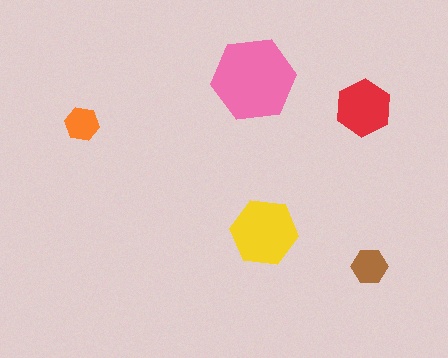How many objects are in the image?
There are 5 objects in the image.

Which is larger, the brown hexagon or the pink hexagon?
The pink one.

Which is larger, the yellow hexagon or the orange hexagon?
The yellow one.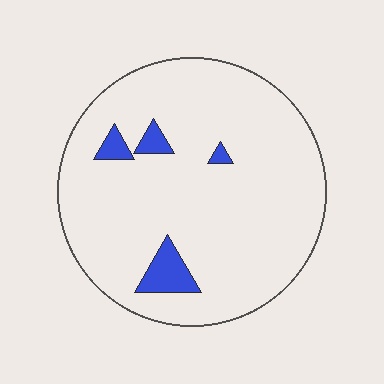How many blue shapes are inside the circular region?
4.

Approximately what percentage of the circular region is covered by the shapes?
Approximately 5%.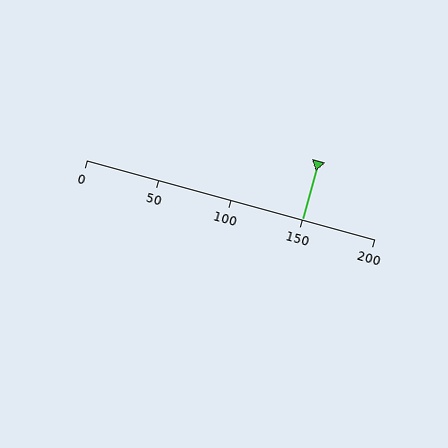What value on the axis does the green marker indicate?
The marker indicates approximately 150.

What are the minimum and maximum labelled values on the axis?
The axis runs from 0 to 200.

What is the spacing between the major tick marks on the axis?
The major ticks are spaced 50 apart.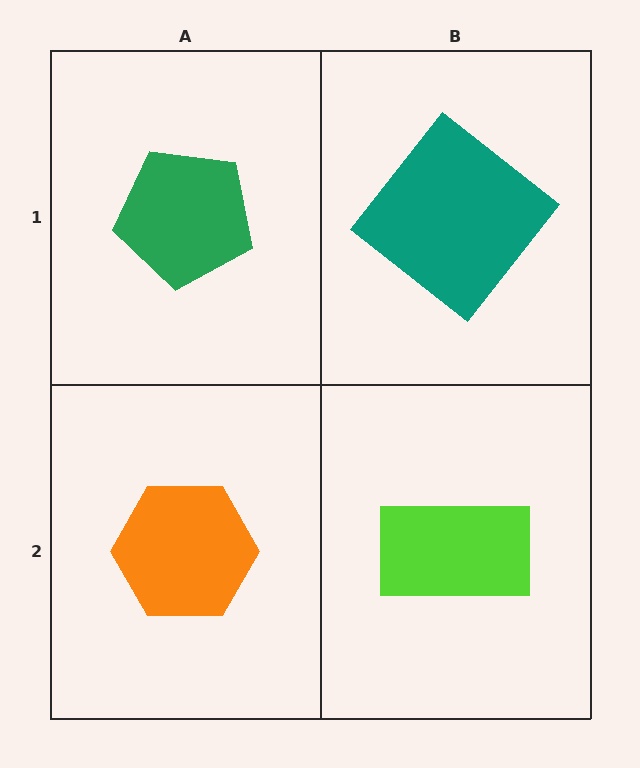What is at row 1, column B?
A teal diamond.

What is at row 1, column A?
A green pentagon.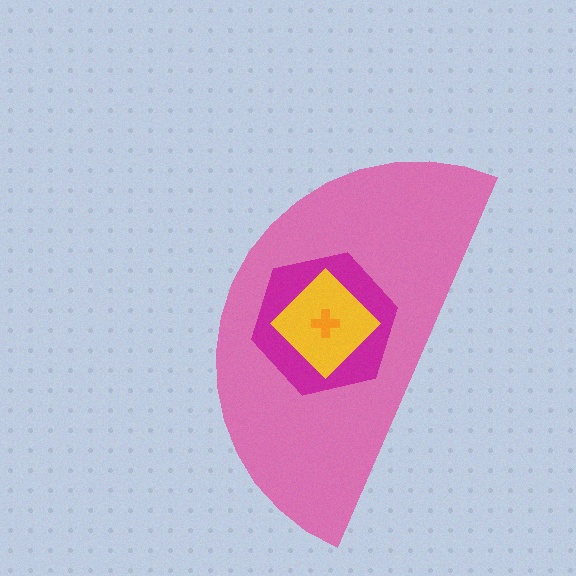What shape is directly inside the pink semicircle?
The magenta hexagon.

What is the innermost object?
The orange cross.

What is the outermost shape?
The pink semicircle.